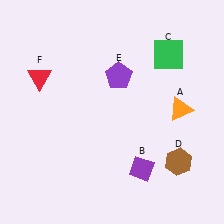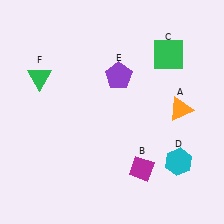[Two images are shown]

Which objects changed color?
B changed from purple to magenta. D changed from brown to cyan. F changed from red to green.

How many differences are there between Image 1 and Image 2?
There are 3 differences between the two images.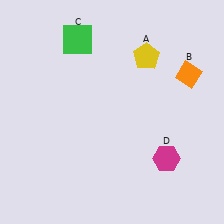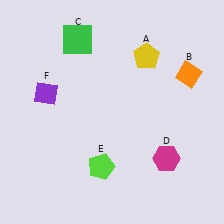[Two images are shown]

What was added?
A lime pentagon (E), a purple diamond (F) were added in Image 2.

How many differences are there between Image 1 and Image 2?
There are 2 differences between the two images.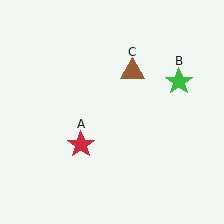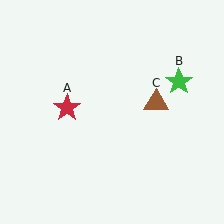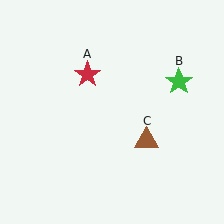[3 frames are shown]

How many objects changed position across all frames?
2 objects changed position: red star (object A), brown triangle (object C).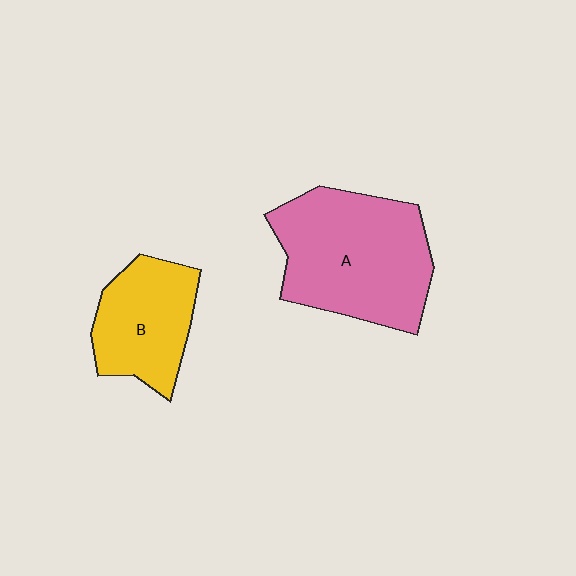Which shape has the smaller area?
Shape B (yellow).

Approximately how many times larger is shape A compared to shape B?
Approximately 1.6 times.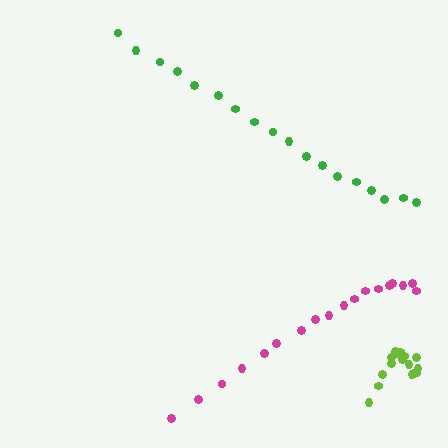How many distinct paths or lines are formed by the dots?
There are 3 distinct paths.